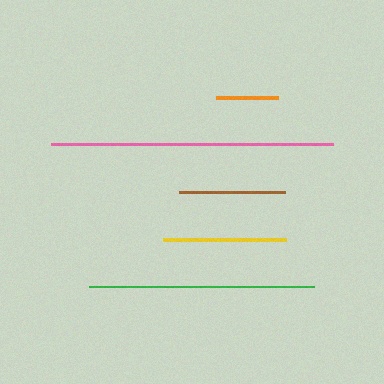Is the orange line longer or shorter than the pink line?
The pink line is longer than the orange line.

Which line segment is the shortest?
The orange line is the shortest at approximately 62 pixels.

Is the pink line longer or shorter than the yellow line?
The pink line is longer than the yellow line.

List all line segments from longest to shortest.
From longest to shortest: pink, green, yellow, brown, orange.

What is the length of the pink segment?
The pink segment is approximately 282 pixels long.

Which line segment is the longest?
The pink line is the longest at approximately 282 pixels.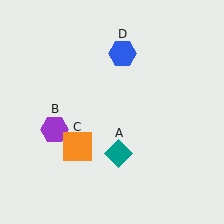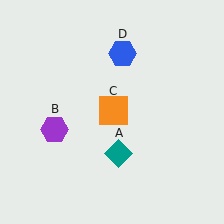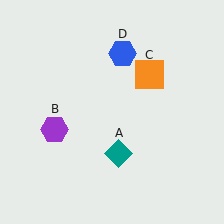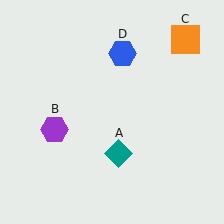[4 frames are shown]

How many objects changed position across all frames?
1 object changed position: orange square (object C).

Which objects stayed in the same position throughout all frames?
Teal diamond (object A) and purple hexagon (object B) and blue hexagon (object D) remained stationary.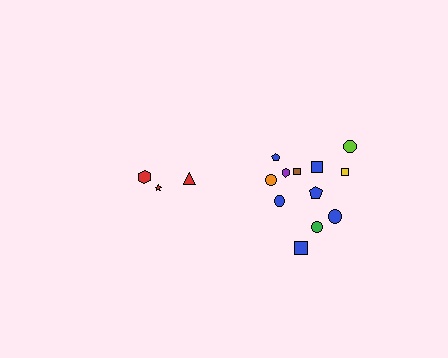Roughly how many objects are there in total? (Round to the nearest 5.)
Roughly 15 objects in total.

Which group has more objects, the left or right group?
The right group.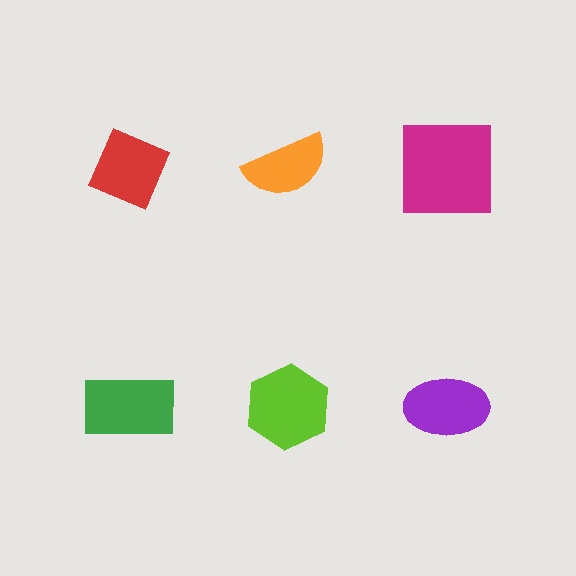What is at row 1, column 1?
A red diamond.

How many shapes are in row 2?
3 shapes.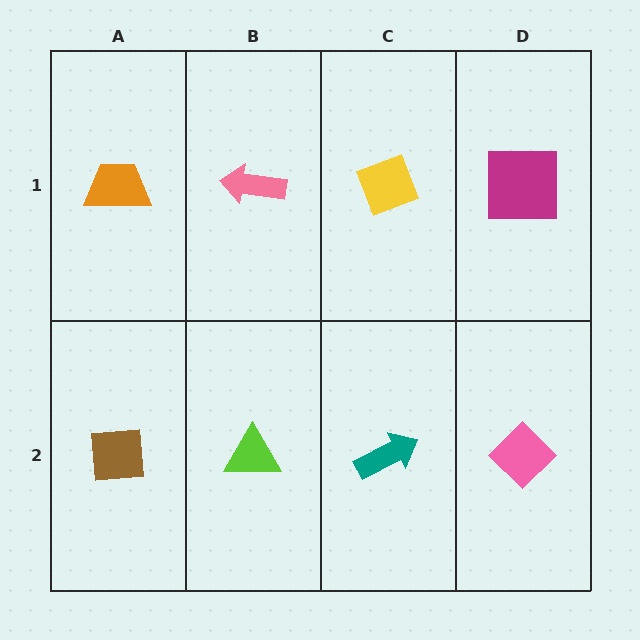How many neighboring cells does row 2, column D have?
2.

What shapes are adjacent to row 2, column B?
A pink arrow (row 1, column B), a brown square (row 2, column A), a teal arrow (row 2, column C).